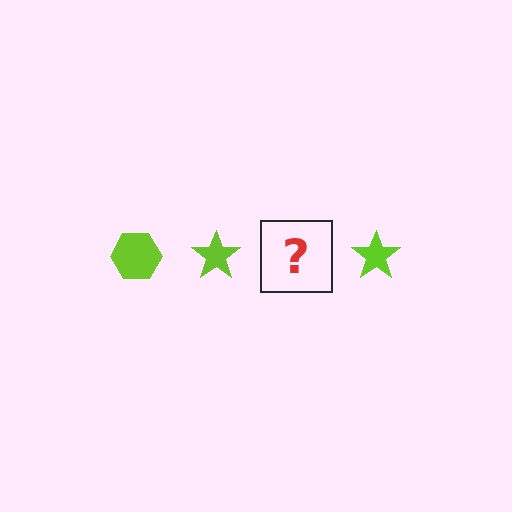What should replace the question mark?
The question mark should be replaced with a lime hexagon.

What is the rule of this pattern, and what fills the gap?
The rule is that the pattern cycles through hexagon, star shapes in lime. The gap should be filled with a lime hexagon.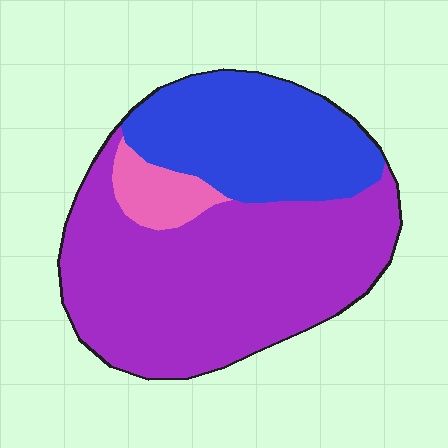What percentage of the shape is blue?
Blue covers about 30% of the shape.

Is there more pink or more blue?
Blue.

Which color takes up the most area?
Purple, at roughly 60%.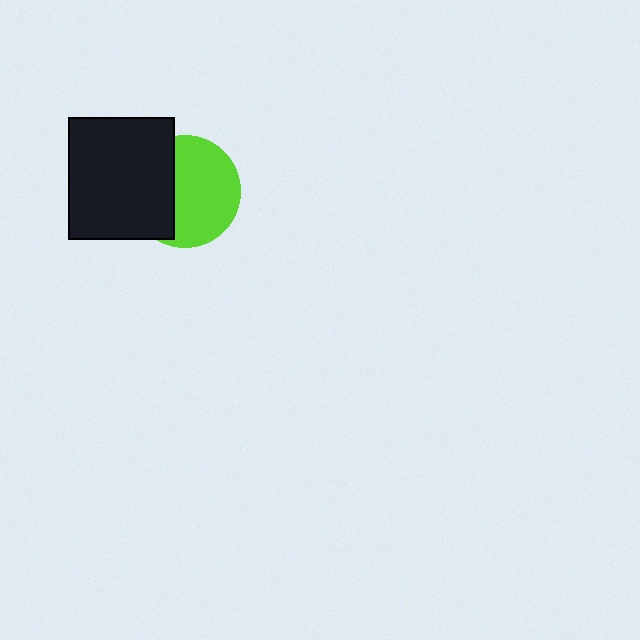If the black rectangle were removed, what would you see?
You would see the complete lime circle.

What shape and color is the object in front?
The object in front is a black rectangle.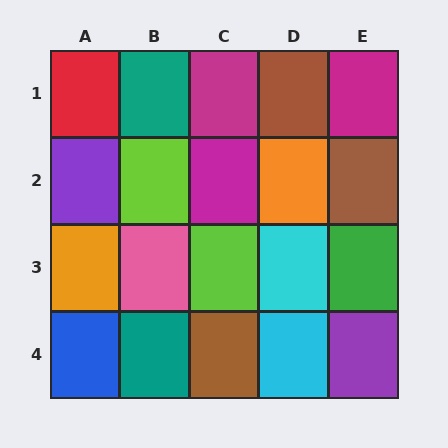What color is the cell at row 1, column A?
Red.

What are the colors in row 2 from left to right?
Purple, lime, magenta, orange, brown.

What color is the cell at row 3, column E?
Green.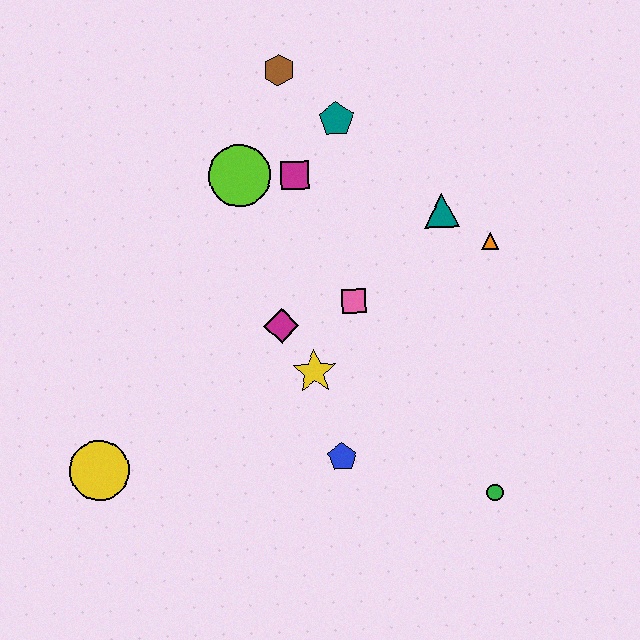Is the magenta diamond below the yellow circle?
No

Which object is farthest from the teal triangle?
The yellow circle is farthest from the teal triangle.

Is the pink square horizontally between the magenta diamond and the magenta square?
No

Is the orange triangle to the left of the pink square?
No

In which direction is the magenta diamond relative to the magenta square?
The magenta diamond is below the magenta square.